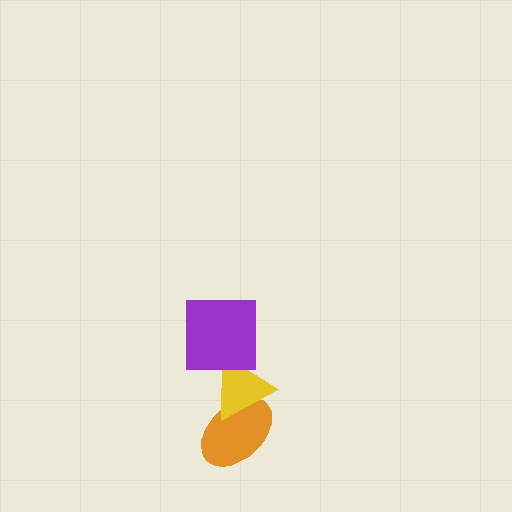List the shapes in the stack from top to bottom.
From top to bottom: the purple square, the yellow triangle, the orange ellipse.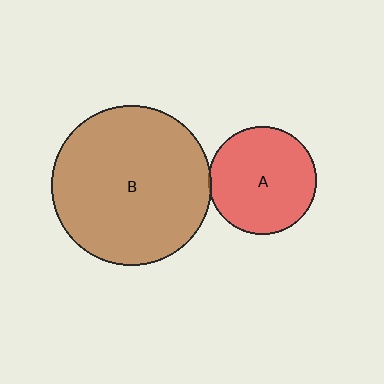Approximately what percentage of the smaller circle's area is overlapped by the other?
Approximately 5%.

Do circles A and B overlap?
Yes.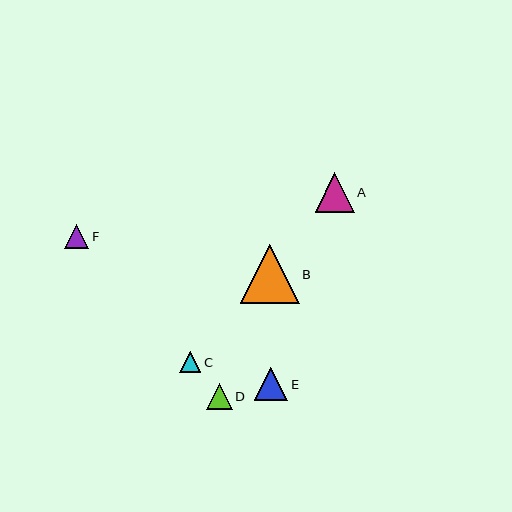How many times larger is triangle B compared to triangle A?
Triangle B is approximately 1.5 times the size of triangle A.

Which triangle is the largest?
Triangle B is the largest with a size of approximately 59 pixels.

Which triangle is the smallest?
Triangle C is the smallest with a size of approximately 21 pixels.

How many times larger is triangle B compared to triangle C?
Triangle B is approximately 2.8 times the size of triangle C.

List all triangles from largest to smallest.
From largest to smallest: B, A, E, D, F, C.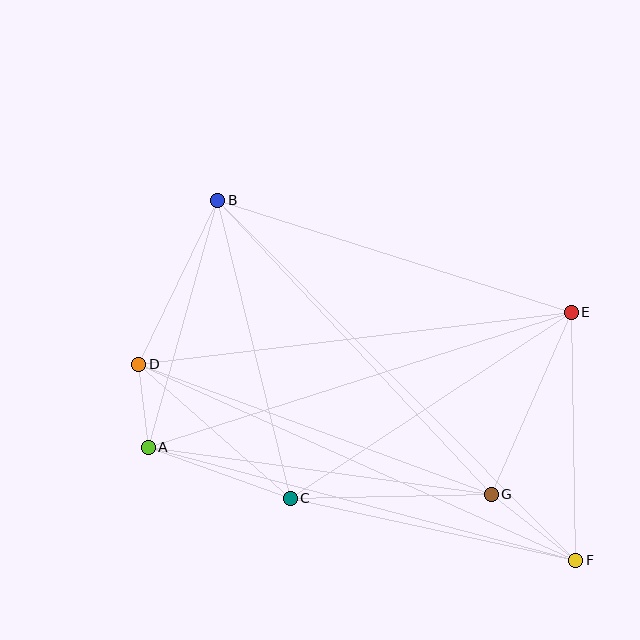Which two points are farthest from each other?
Points B and F are farthest from each other.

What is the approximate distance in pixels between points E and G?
The distance between E and G is approximately 199 pixels.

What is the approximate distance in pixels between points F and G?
The distance between F and G is approximately 107 pixels.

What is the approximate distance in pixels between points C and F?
The distance between C and F is approximately 292 pixels.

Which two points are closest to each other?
Points A and D are closest to each other.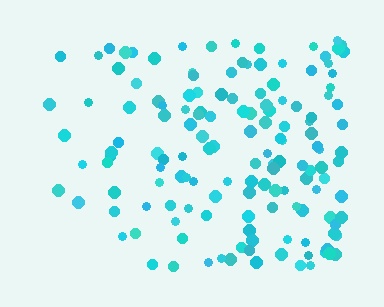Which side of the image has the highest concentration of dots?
The right.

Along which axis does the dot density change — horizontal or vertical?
Horizontal.